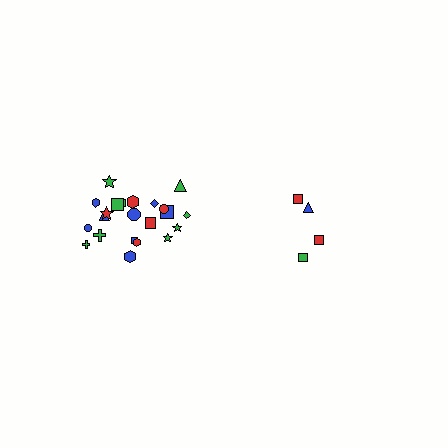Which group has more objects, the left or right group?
The left group.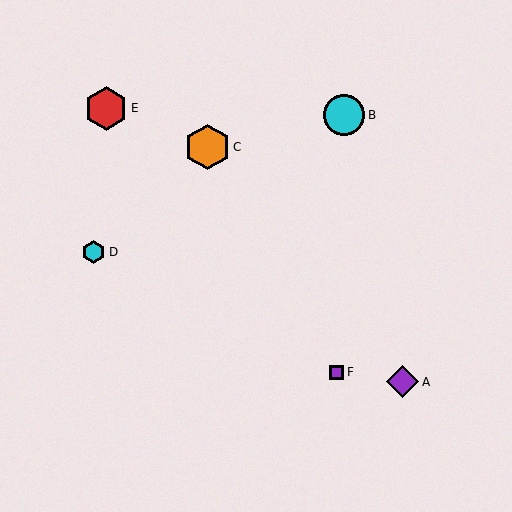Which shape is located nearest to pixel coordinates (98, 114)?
The red hexagon (labeled E) at (106, 108) is nearest to that location.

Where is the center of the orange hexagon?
The center of the orange hexagon is at (207, 147).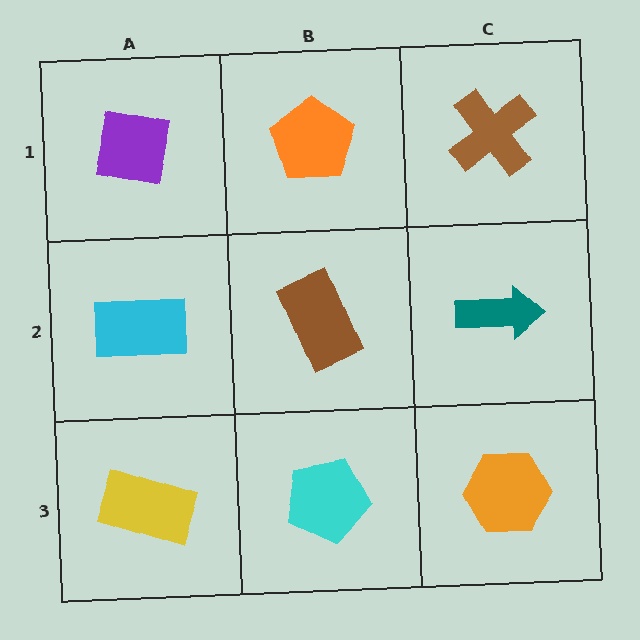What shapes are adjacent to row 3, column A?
A cyan rectangle (row 2, column A), a cyan pentagon (row 3, column B).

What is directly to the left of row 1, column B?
A purple square.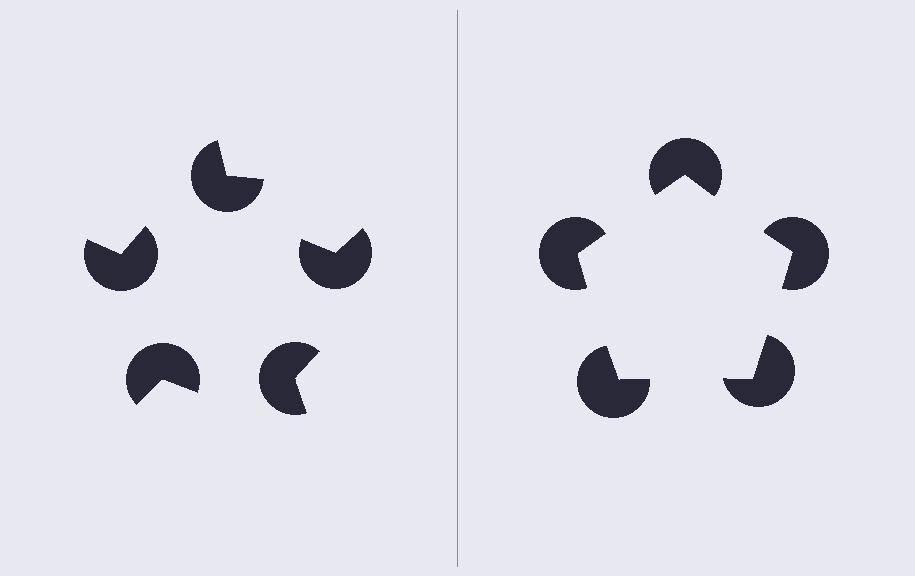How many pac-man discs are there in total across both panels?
10 — 5 on each side.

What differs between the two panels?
The pac-man discs are positioned identically on both sides; only the wedge orientations differ. On the right they align to a pentagon; on the left they are misaligned.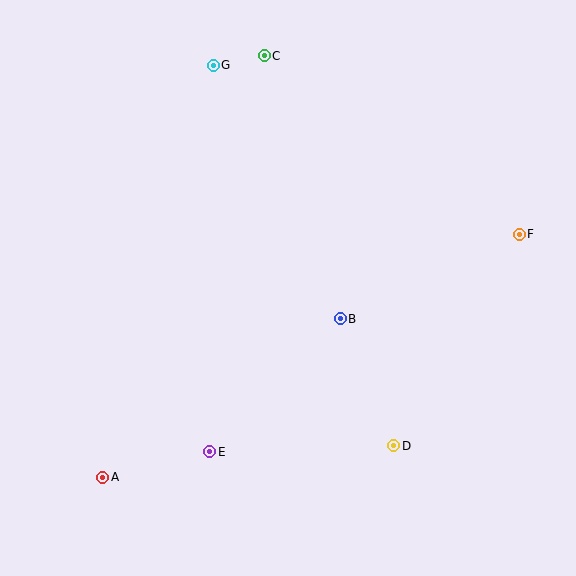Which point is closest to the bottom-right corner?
Point D is closest to the bottom-right corner.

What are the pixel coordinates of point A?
Point A is at (103, 477).